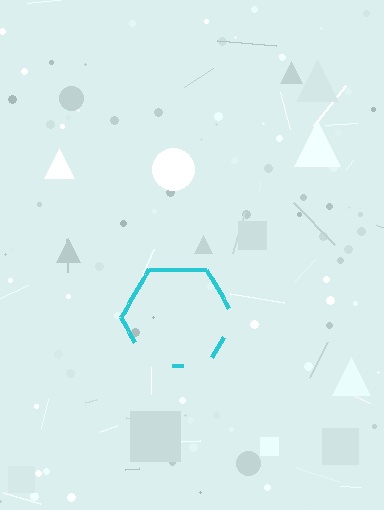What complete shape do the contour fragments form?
The contour fragments form a hexagon.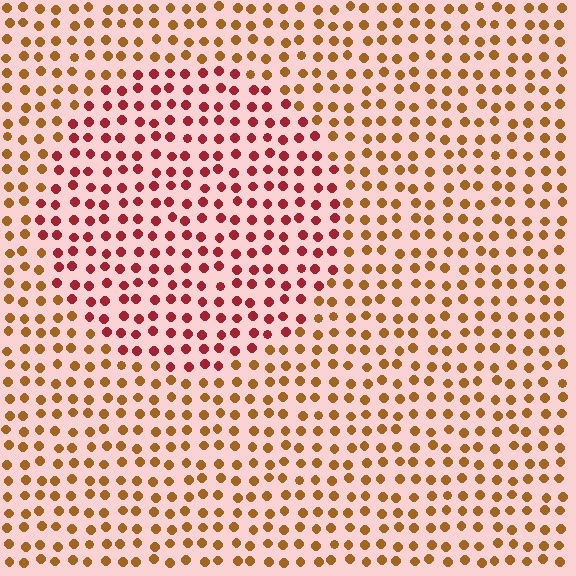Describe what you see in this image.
The image is filled with small brown elements in a uniform arrangement. A circle-shaped region is visible where the elements are tinted to a slightly different hue, forming a subtle color boundary.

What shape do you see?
I see a circle.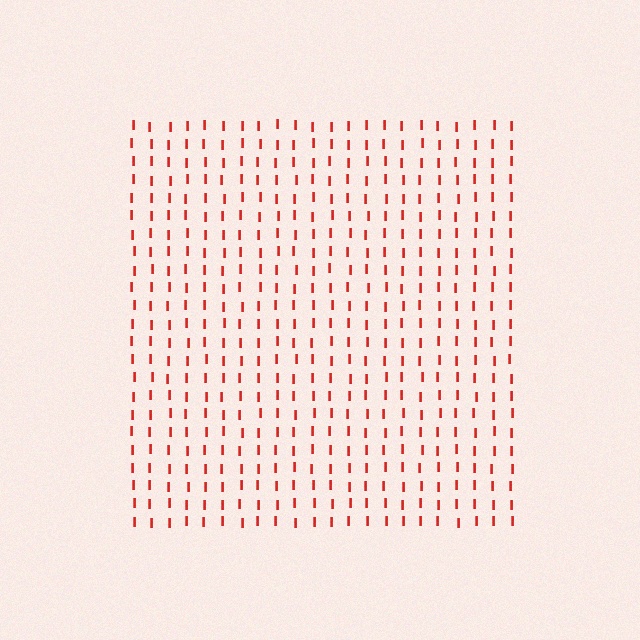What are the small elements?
The small elements are letter I's.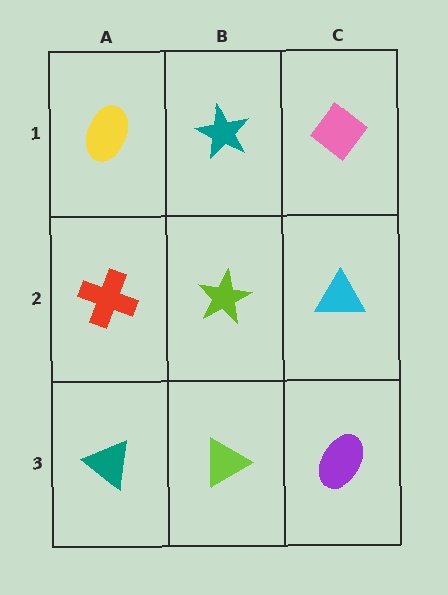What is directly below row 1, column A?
A red cross.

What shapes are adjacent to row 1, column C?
A cyan triangle (row 2, column C), a teal star (row 1, column B).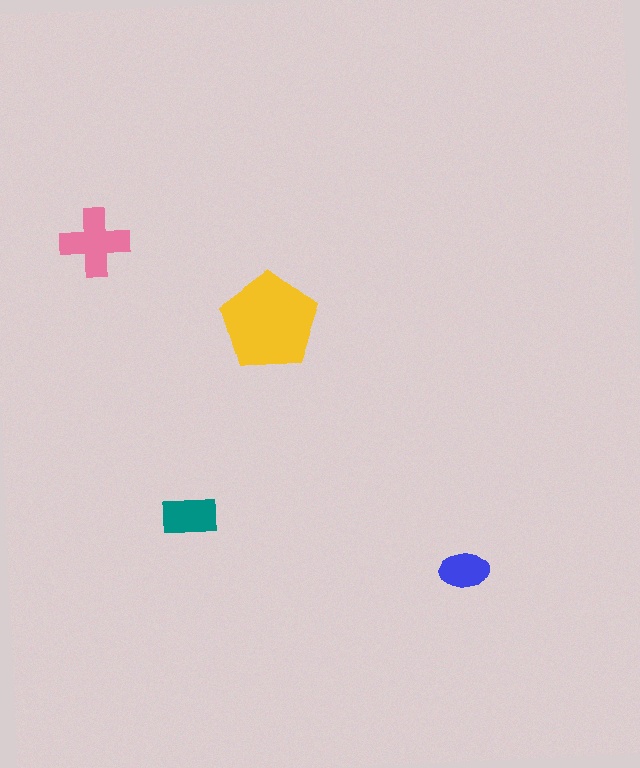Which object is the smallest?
The blue ellipse.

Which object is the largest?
The yellow pentagon.